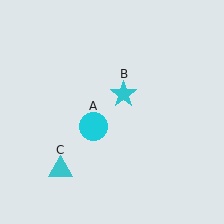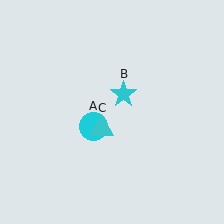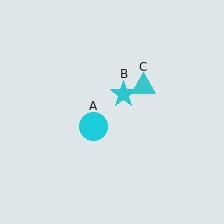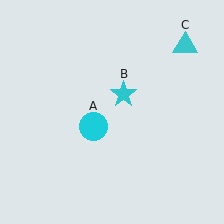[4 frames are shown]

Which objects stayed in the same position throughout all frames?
Cyan circle (object A) and cyan star (object B) remained stationary.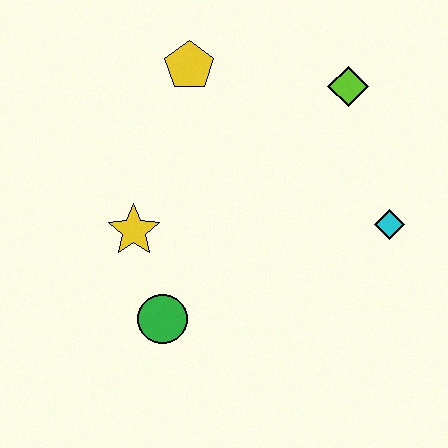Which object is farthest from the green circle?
The lime diamond is farthest from the green circle.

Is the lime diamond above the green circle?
Yes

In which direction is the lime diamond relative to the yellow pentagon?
The lime diamond is to the right of the yellow pentagon.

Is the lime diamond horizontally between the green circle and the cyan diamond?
Yes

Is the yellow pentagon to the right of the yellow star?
Yes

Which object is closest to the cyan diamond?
The lime diamond is closest to the cyan diamond.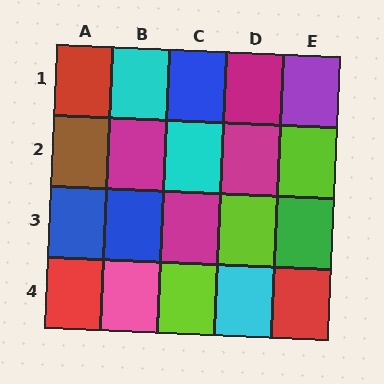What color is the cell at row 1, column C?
Blue.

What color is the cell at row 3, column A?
Blue.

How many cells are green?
1 cell is green.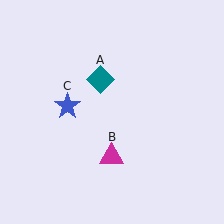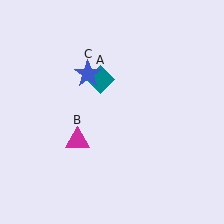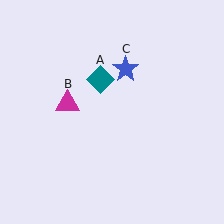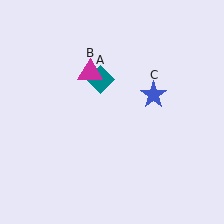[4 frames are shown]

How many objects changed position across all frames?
2 objects changed position: magenta triangle (object B), blue star (object C).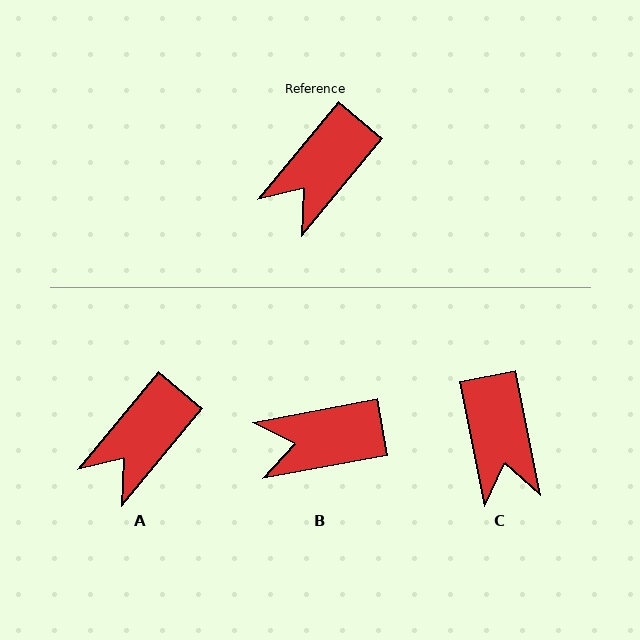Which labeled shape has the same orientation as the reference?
A.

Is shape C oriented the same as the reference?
No, it is off by about 51 degrees.